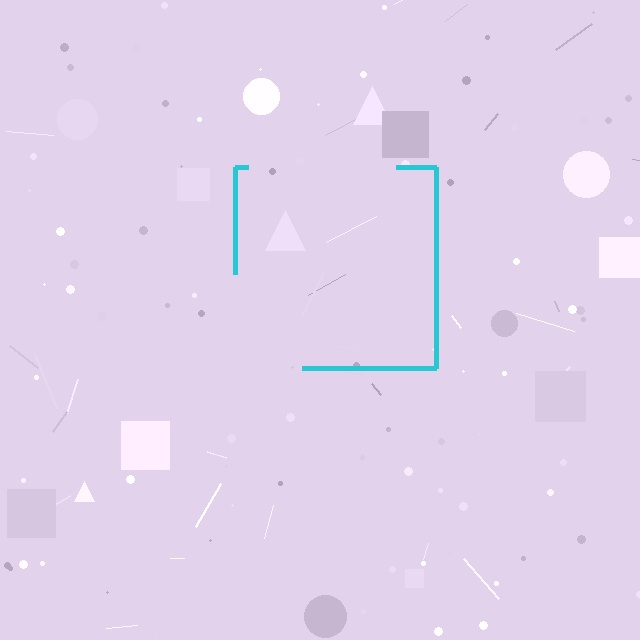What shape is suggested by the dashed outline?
The dashed outline suggests a square.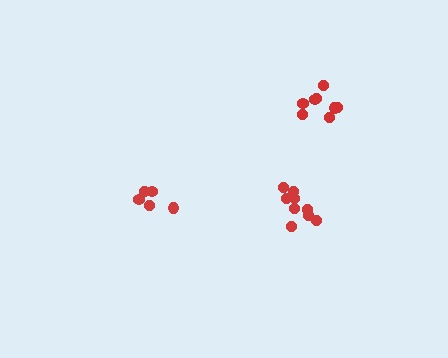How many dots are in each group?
Group 1: 8 dots, Group 2: 5 dots, Group 3: 9 dots (22 total).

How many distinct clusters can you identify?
There are 3 distinct clusters.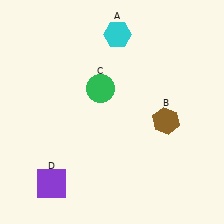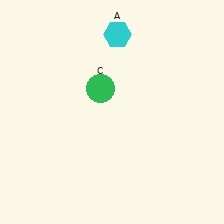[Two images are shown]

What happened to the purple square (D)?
The purple square (D) was removed in Image 2. It was in the bottom-left area of Image 1.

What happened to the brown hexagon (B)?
The brown hexagon (B) was removed in Image 2. It was in the bottom-right area of Image 1.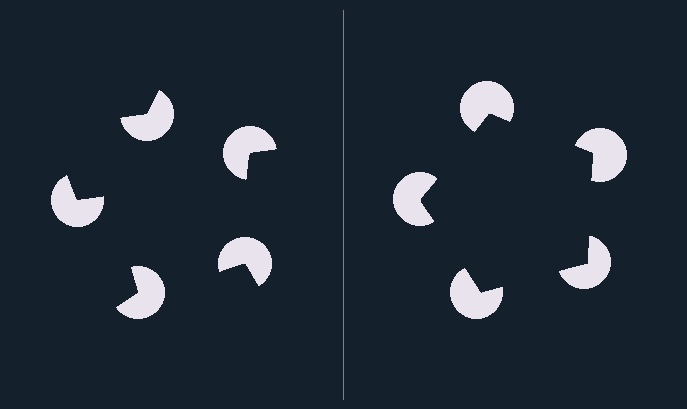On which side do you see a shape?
An illusory pentagon appears on the right side. On the left side the wedge cuts are rotated, so no coherent shape forms.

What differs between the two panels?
The pac-man discs are positioned identically on both sides; only the wedge orientations differ. On the right they align to a pentagon; on the left they are misaligned.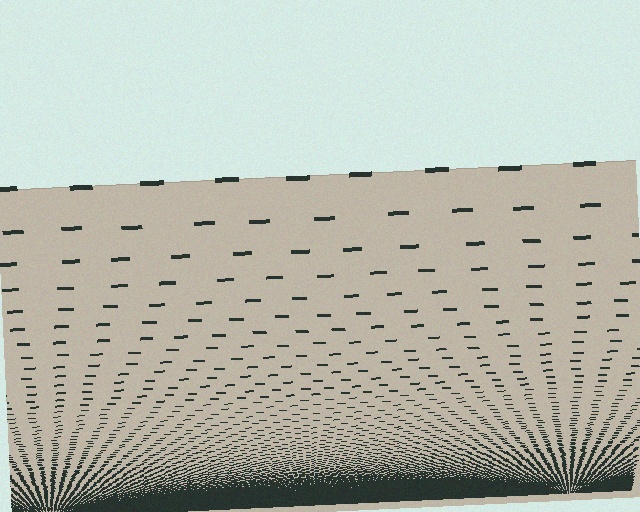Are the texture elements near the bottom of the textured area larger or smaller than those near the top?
Smaller. The gradient is inverted — elements near the bottom are smaller and denser.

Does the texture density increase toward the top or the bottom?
Density increases toward the bottom.